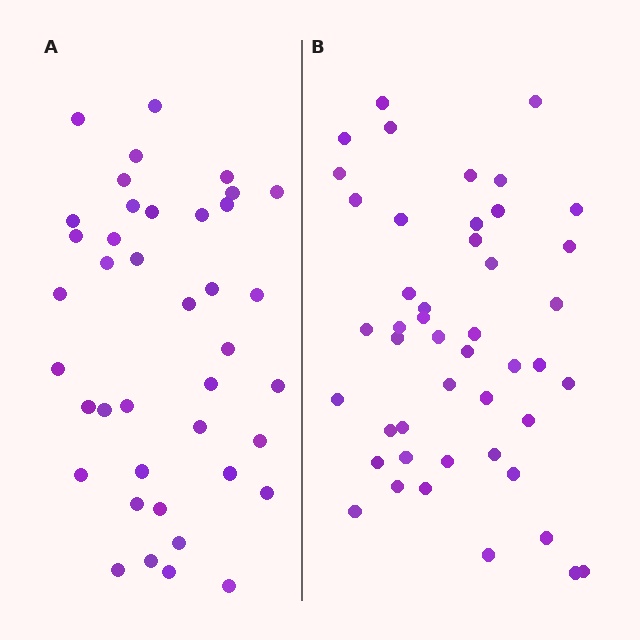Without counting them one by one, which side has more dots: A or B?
Region B (the right region) has more dots.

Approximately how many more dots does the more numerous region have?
Region B has about 6 more dots than region A.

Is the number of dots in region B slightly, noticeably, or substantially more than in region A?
Region B has only slightly more — the two regions are fairly close. The ratio is roughly 1.1 to 1.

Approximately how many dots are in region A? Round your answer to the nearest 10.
About 40 dots.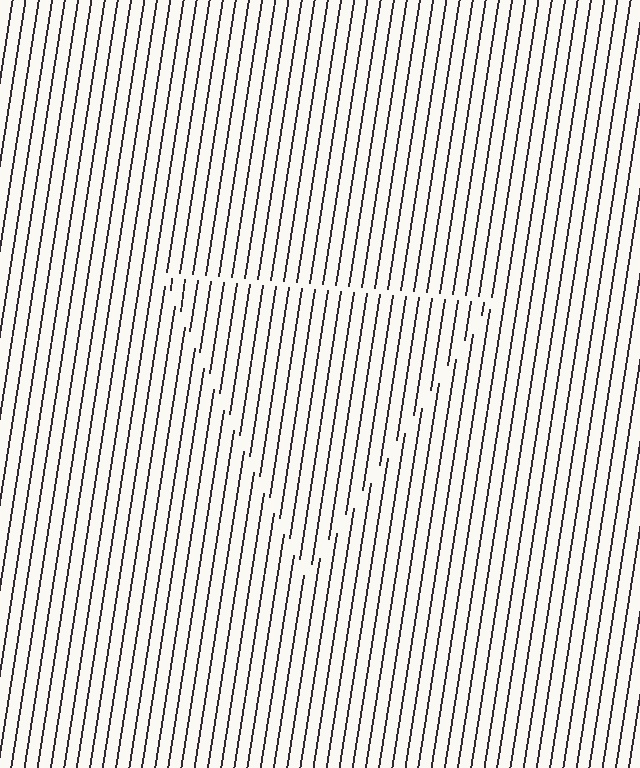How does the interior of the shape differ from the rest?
The interior of the shape contains the same grating, shifted by half a period — the contour is defined by the phase discontinuity where line-ends from the inner and outer gratings abut.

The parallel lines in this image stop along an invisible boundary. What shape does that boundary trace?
An illusory triangle. The interior of the shape contains the same grating, shifted by half a period — the contour is defined by the phase discontinuity where line-ends from the inner and outer gratings abut.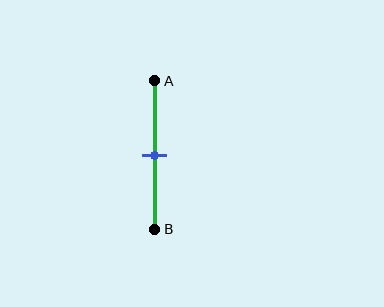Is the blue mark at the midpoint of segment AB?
Yes, the mark is approximately at the midpoint.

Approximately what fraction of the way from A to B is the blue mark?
The blue mark is approximately 50% of the way from A to B.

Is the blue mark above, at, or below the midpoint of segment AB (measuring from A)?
The blue mark is approximately at the midpoint of segment AB.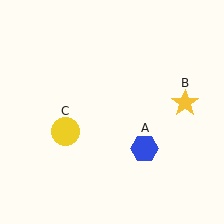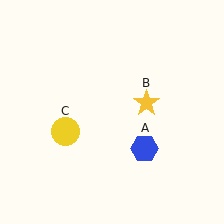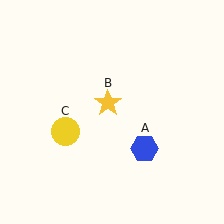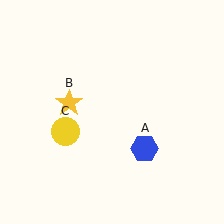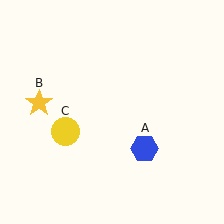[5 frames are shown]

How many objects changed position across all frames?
1 object changed position: yellow star (object B).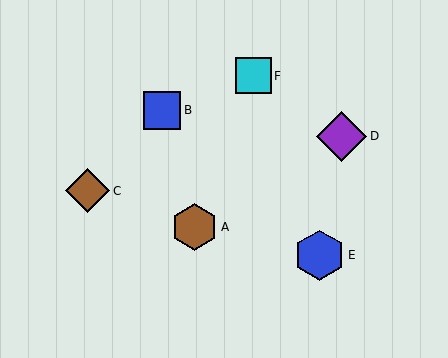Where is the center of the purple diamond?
The center of the purple diamond is at (342, 136).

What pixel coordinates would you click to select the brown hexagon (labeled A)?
Click at (195, 227) to select the brown hexagon A.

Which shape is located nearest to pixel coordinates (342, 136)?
The purple diamond (labeled D) at (342, 136) is nearest to that location.